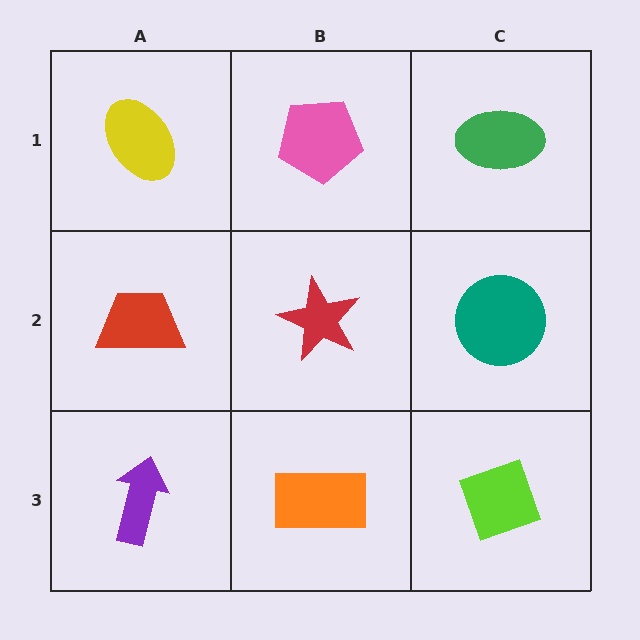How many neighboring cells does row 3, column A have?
2.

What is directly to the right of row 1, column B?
A green ellipse.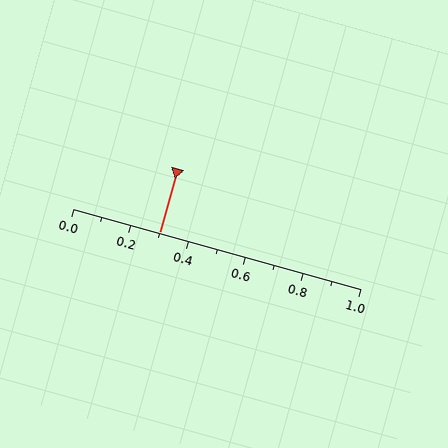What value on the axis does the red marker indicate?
The marker indicates approximately 0.3.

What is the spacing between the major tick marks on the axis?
The major ticks are spaced 0.2 apart.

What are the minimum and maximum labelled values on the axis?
The axis runs from 0.0 to 1.0.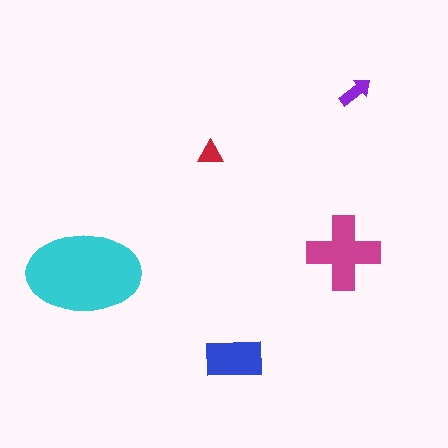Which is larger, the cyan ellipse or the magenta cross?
The cyan ellipse.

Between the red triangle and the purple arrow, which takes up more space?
The purple arrow.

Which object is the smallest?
The red triangle.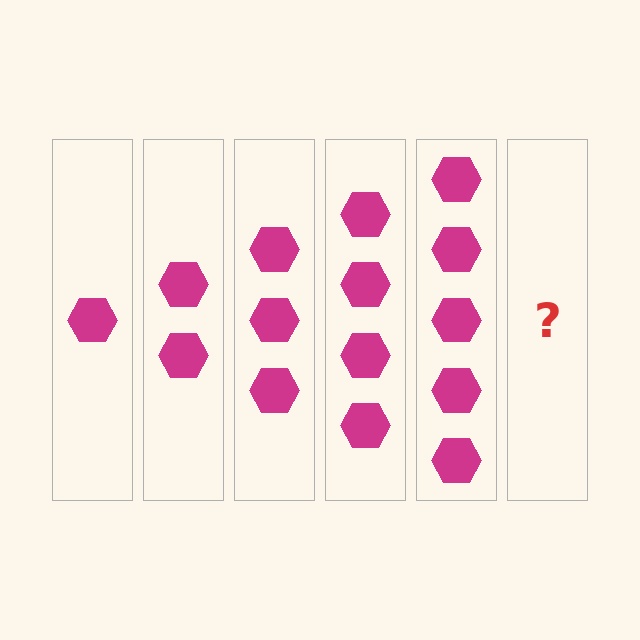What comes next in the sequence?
The next element should be 6 hexagons.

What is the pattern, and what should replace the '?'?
The pattern is that each step adds one more hexagon. The '?' should be 6 hexagons.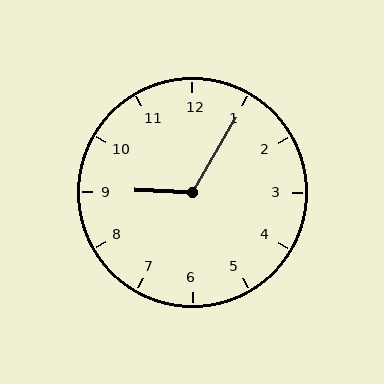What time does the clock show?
9:05.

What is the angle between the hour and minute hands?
Approximately 118 degrees.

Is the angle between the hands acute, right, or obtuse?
It is obtuse.